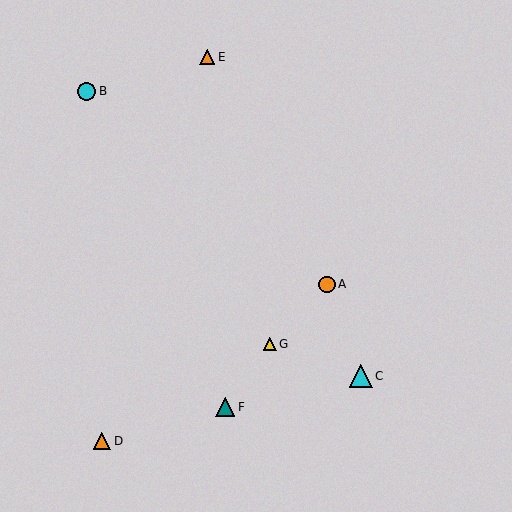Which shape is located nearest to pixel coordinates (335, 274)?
The orange circle (labeled A) at (327, 284) is nearest to that location.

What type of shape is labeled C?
Shape C is a cyan triangle.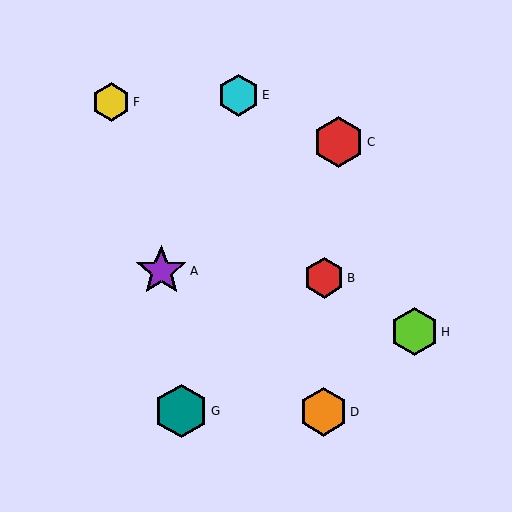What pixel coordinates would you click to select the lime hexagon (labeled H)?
Click at (414, 332) to select the lime hexagon H.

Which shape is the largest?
The teal hexagon (labeled G) is the largest.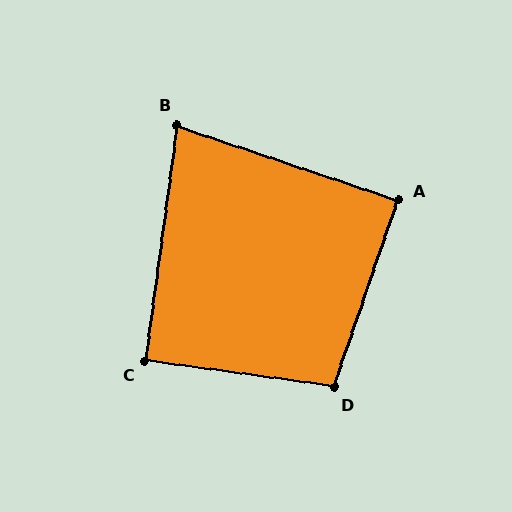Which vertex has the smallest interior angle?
B, at approximately 79 degrees.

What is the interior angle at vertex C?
Approximately 90 degrees (approximately right).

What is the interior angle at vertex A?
Approximately 90 degrees (approximately right).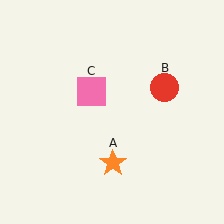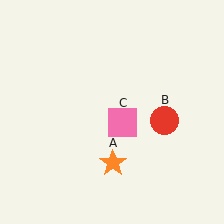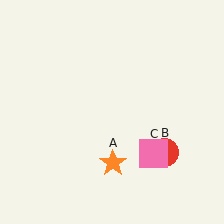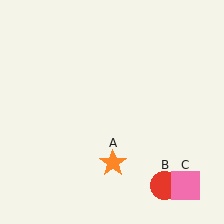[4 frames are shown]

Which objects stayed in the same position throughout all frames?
Orange star (object A) remained stationary.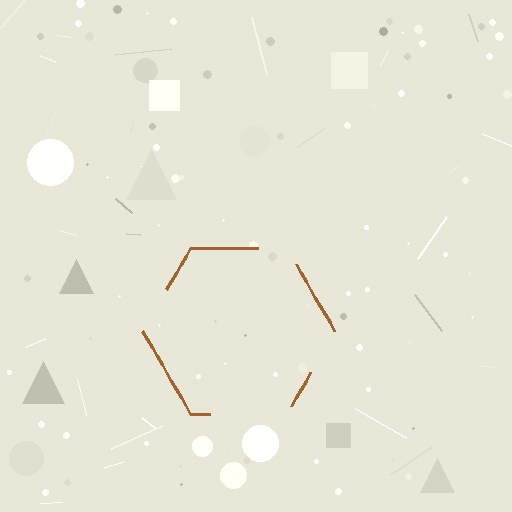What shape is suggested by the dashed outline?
The dashed outline suggests a hexagon.